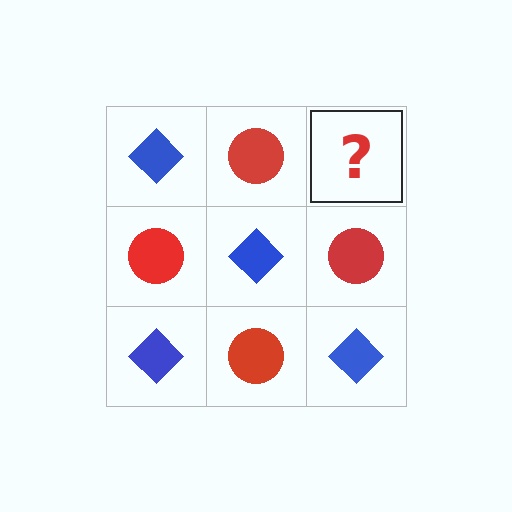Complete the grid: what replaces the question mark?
The question mark should be replaced with a blue diamond.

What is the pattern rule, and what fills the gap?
The rule is that it alternates blue diamond and red circle in a checkerboard pattern. The gap should be filled with a blue diamond.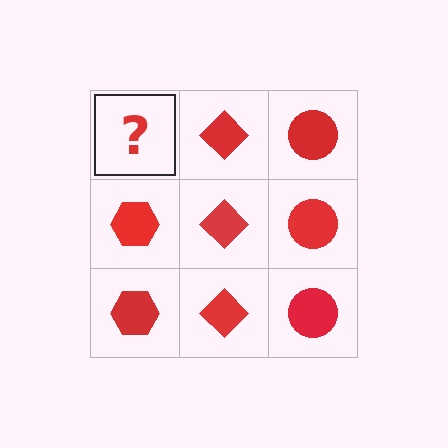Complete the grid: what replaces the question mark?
The question mark should be replaced with a red hexagon.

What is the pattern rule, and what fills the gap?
The rule is that each column has a consistent shape. The gap should be filled with a red hexagon.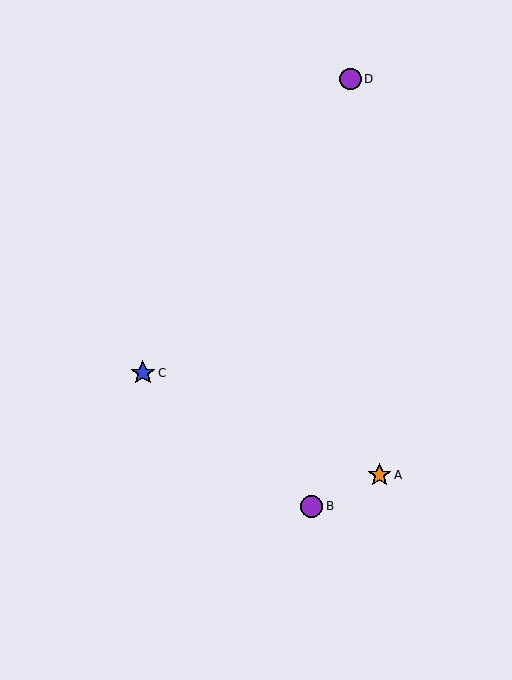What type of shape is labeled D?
Shape D is a purple circle.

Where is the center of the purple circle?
The center of the purple circle is at (351, 79).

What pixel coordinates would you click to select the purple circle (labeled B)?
Click at (312, 506) to select the purple circle B.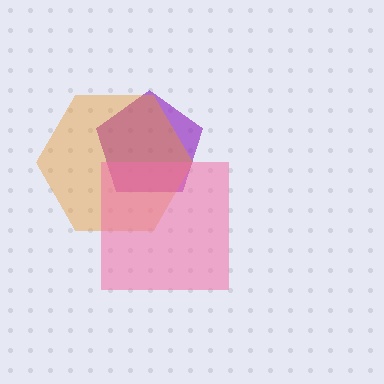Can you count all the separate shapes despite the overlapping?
Yes, there are 3 separate shapes.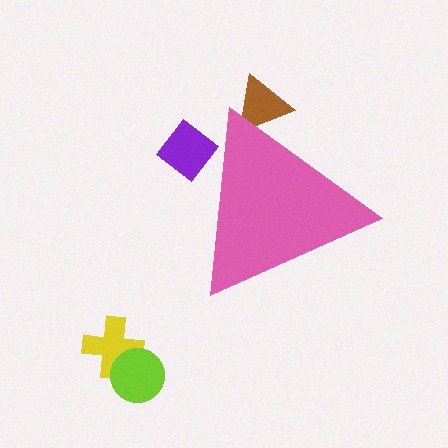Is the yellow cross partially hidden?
No, the yellow cross is fully visible.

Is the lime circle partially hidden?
No, the lime circle is fully visible.